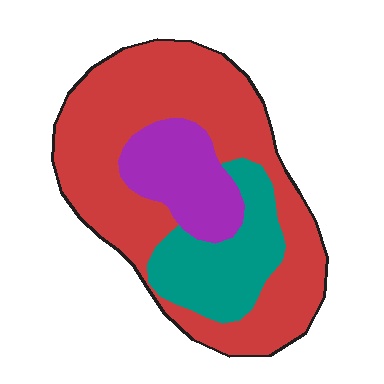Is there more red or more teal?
Red.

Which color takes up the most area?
Red, at roughly 65%.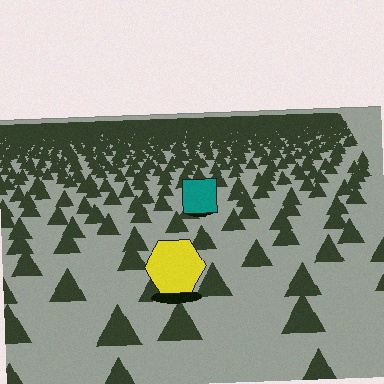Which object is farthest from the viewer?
The teal square is farthest from the viewer. It appears smaller and the ground texture around it is denser.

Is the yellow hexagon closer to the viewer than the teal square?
Yes. The yellow hexagon is closer — you can tell from the texture gradient: the ground texture is coarser near it.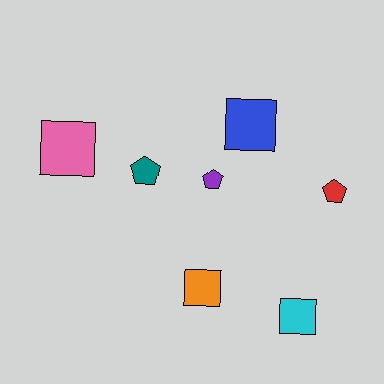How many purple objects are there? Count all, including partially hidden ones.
There is 1 purple object.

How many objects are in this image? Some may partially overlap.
There are 7 objects.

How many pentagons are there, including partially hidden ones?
There are 3 pentagons.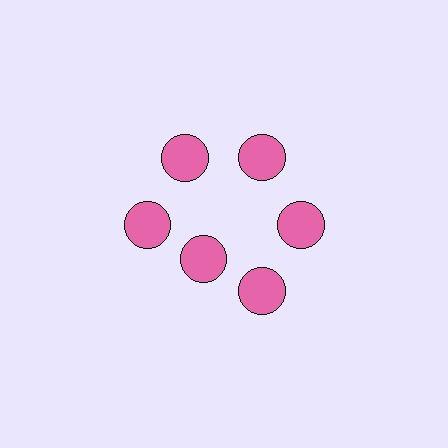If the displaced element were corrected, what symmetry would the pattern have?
It would have 6-fold rotational symmetry — the pattern would map onto itself every 60 degrees.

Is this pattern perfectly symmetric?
No. The 6 pink circles are arranged in a ring, but one element near the 7 o'clock position is pulled inward toward the center, breaking the 6-fold rotational symmetry.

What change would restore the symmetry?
The symmetry would be restored by moving it outward, back onto the ring so that all 6 circles sit at equal angles and equal distance from the center.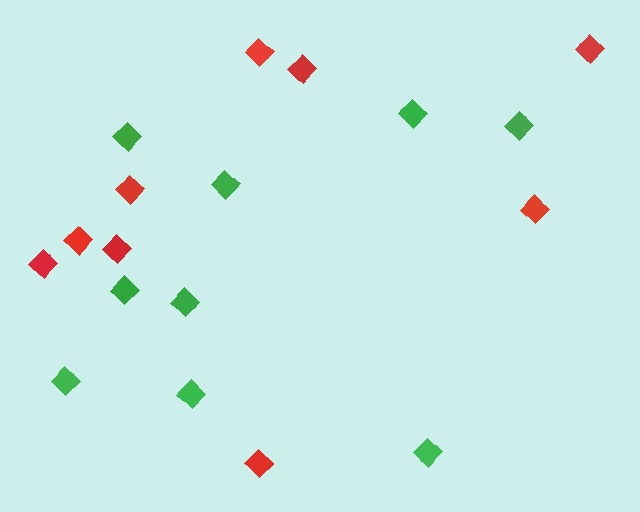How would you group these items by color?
There are 2 groups: one group of green diamonds (9) and one group of red diamonds (9).